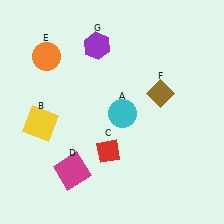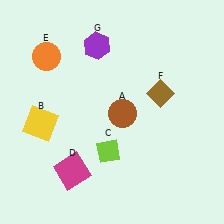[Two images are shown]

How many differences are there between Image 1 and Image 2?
There are 2 differences between the two images.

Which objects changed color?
A changed from cyan to brown. C changed from red to lime.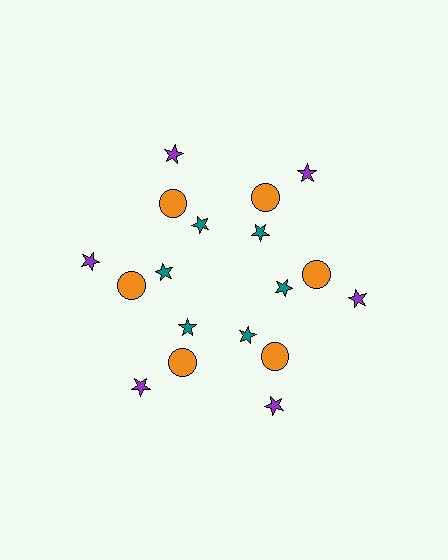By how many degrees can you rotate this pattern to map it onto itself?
The pattern maps onto itself every 60 degrees of rotation.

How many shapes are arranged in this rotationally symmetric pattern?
There are 18 shapes, arranged in 6 groups of 3.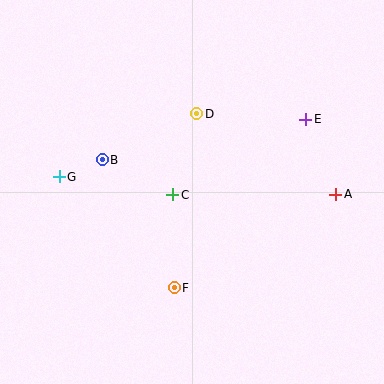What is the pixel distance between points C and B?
The distance between C and B is 78 pixels.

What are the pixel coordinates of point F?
Point F is at (174, 288).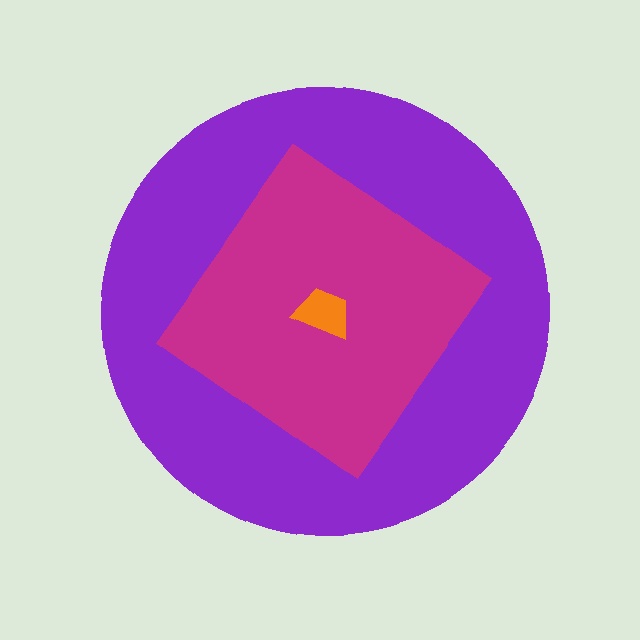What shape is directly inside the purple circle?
The magenta diamond.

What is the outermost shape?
The purple circle.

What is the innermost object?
The orange trapezoid.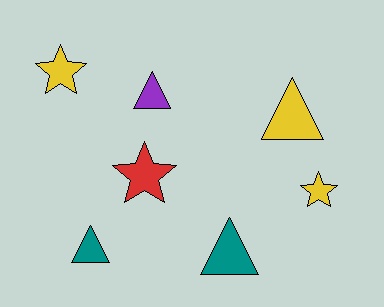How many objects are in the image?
There are 7 objects.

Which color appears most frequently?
Yellow, with 3 objects.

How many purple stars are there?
There are no purple stars.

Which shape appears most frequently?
Triangle, with 4 objects.